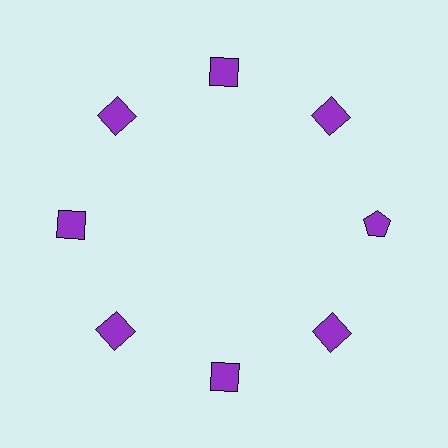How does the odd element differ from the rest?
It has a different shape: pentagon instead of square.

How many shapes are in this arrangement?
There are 8 shapes arranged in a ring pattern.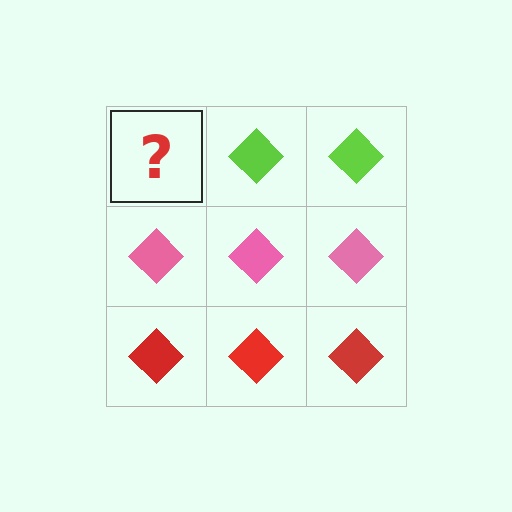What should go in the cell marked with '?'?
The missing cell should contain a lime diamond.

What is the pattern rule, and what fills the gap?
The rule is that each row has a consistent color. The gap should be filled with a lime diamond.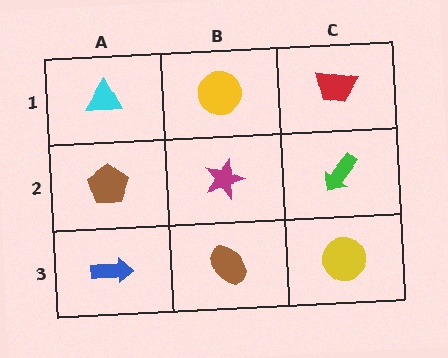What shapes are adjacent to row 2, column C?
A red trapezoid (row 1, column C), a yellow circle (row 3, column C), a magenta star (row 2, column B).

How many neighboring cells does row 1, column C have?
2.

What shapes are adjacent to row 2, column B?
A yellow circle (row 1, column B), a brown ellipse (row 3, column B), a brown pentagon (row 2, column A), a green arrow (row 2, column C).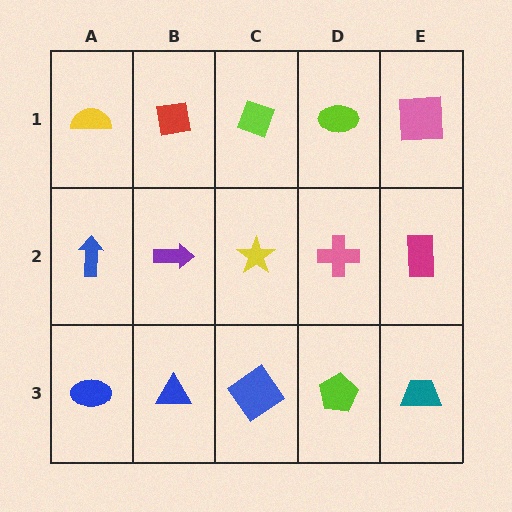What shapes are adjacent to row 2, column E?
A pink square (row 1, column E), a teal trapezoid (row 3, column E), a pink cross (row 2, column D).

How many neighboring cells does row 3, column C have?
3.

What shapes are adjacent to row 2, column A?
A yellow semicircle (row 1, column A), a blue ellipse (row 3, column A), a purple arrow (row 2, column B).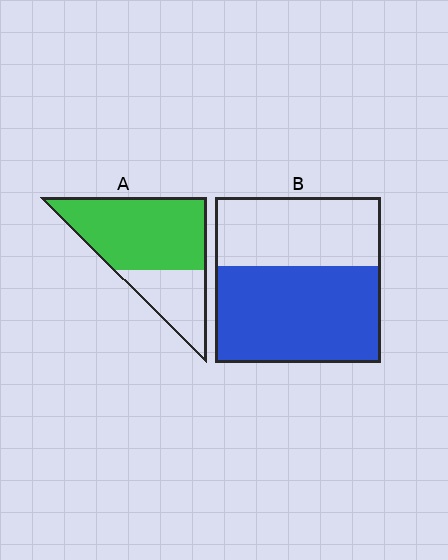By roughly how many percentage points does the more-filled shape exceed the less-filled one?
By roughly 10 percentage points (A over B).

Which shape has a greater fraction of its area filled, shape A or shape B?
Shape A.